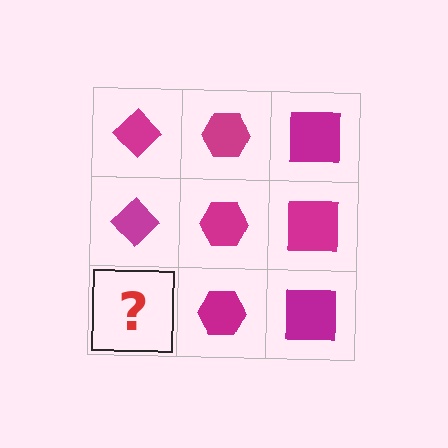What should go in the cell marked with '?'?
The missing cell should contain a magenta diamond.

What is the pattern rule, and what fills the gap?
The rule is that each column has a consistent shape. The gap should be filled with a magenta diamond.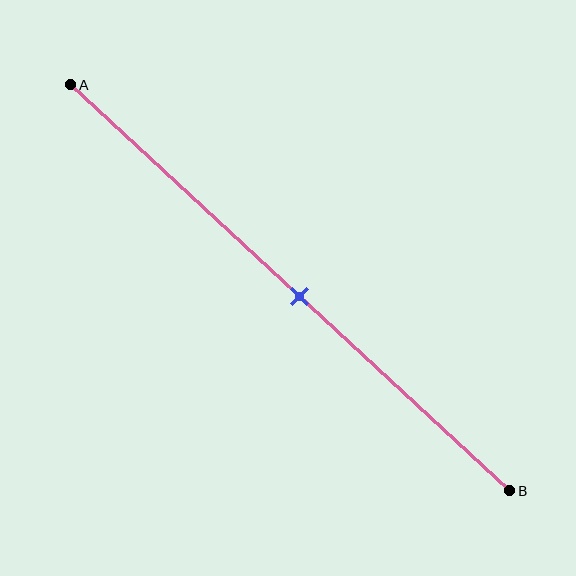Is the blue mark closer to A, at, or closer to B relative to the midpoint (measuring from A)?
The blue mark is approximately at the midpoint of segment AB.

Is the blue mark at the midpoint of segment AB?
Yes, the mark is approximately at the midpoint.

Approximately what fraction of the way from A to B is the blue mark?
The blue mark is approximately 50% of the way from A to B.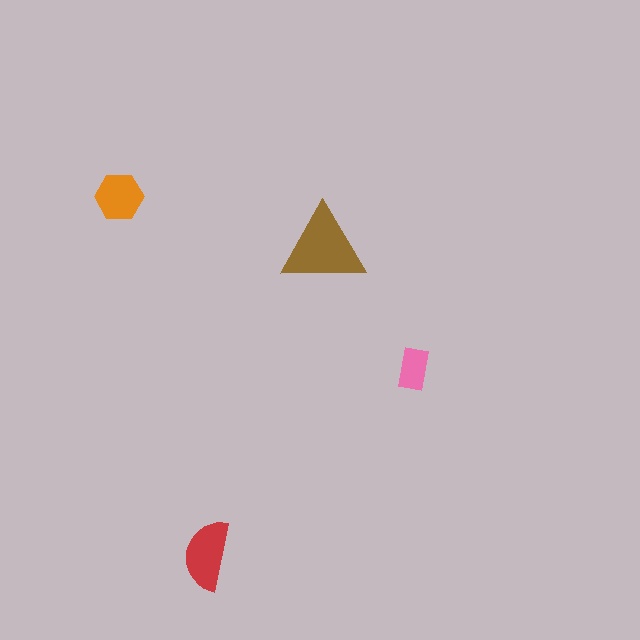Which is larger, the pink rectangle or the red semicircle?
The red semicircle.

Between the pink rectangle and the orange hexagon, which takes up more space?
The orange hexagon.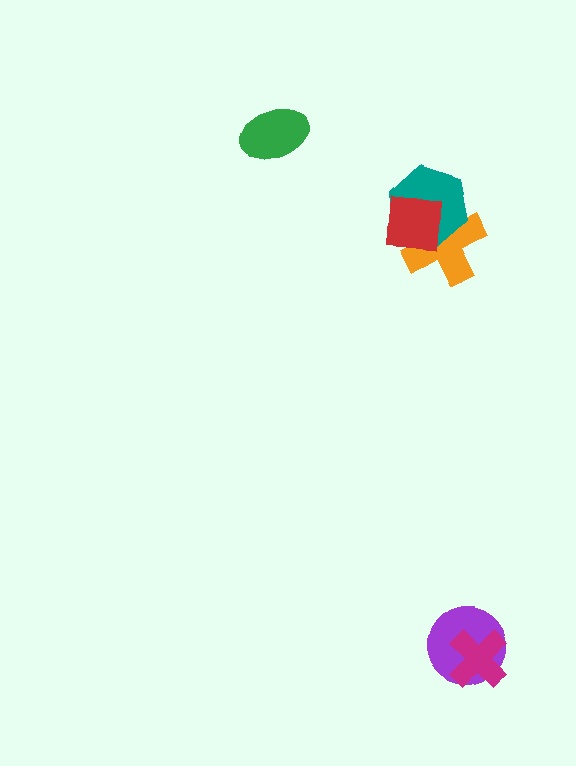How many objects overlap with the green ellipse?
0 objects overlap with the green ellipse.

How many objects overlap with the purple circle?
1 object overlaps with the purple circle.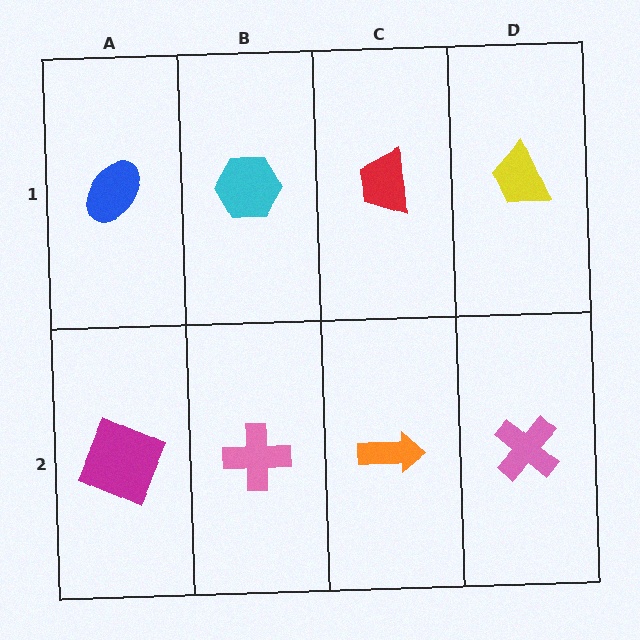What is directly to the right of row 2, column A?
A pink cross.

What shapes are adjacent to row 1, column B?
A pink cross (row 2, column B), a blue ellipse (row 1, column A), a red trapezoid (row 1, column C).